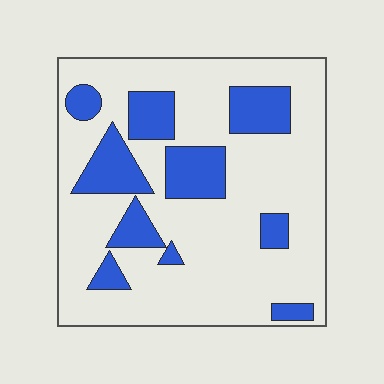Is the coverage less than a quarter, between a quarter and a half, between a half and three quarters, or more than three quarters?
Less than a quarter.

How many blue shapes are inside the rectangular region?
10.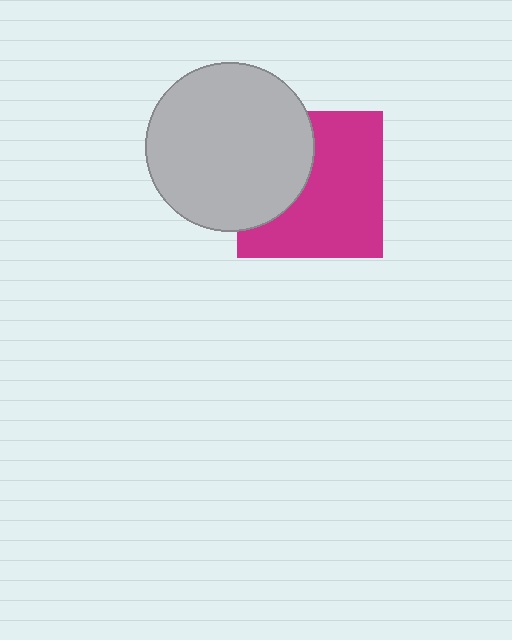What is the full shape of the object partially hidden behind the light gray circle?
The partially hidden object is a magenta square.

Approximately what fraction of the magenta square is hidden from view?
Roughly 36% of the magenta square is hidden behind the light gray circle.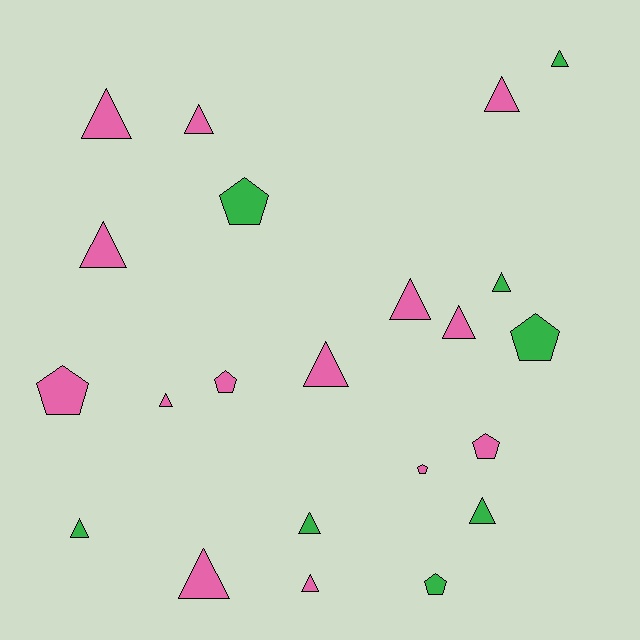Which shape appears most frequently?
Triangle, with 15 objects.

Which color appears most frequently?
Pink, with 14 objects.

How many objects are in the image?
There are 22 objects.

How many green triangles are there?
There are 5 green triangles.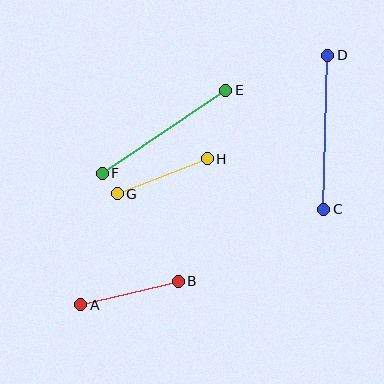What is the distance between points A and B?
The distance is approximately 100 pixels.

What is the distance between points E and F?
The distance is approximately 149 pixels.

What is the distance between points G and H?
The distance is approximately 96 pixels.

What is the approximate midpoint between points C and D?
The midpoint is at approximately (326, 132) pixels.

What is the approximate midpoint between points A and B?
The midpoint is at approximately (129, 293) pixels.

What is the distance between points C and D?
The distance is approximately 154 pixels.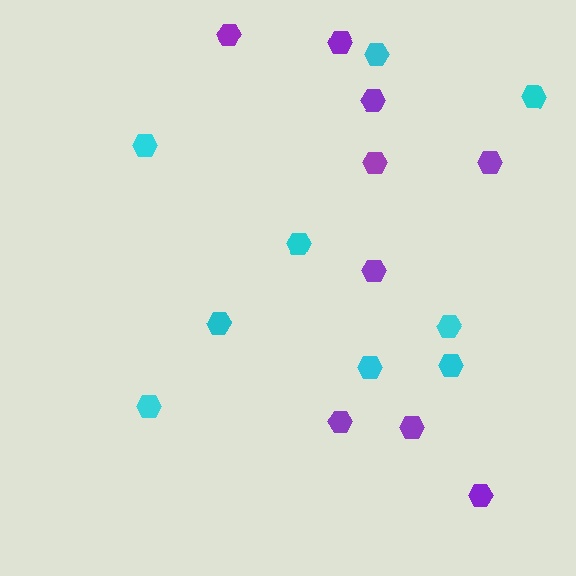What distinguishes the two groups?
There are 2 groups: one group of cyan hexagons (9) and one group of purple hexagons (9).